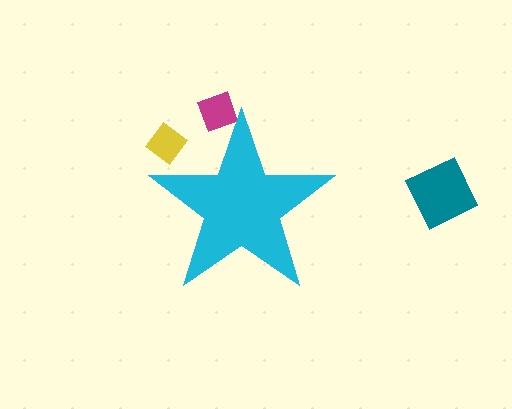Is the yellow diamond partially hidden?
Yes, the yellow diamond is partially hidden behind the cyan star.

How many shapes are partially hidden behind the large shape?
2 shapes are partially hidden.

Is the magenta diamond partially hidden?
Yes, the magenta diamond is partially hidden behind the cyan star.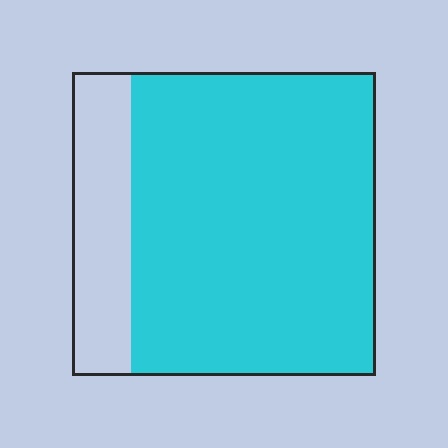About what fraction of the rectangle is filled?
About four fifths (4/5).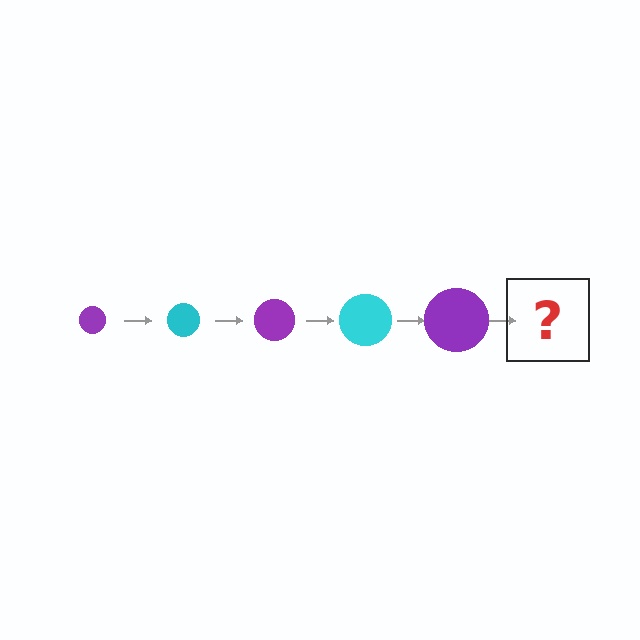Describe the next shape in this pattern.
It should be a cyan circle, larger than the previous one.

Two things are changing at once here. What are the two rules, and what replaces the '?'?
The two rules are that the circle grows larger each step and the color cycles through purple and cyan. The '?' should be a cyan circle, larger than the previous one.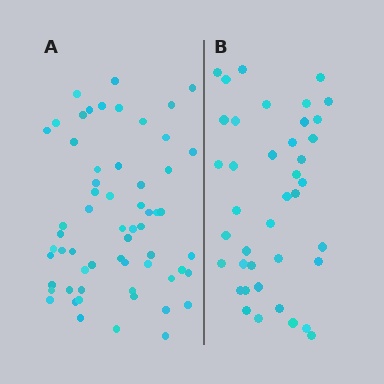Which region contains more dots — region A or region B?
Region A (the left region) has more dots.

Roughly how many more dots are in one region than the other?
Region A has approximately 20 more dots than region B.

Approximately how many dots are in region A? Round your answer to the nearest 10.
About 60 dots.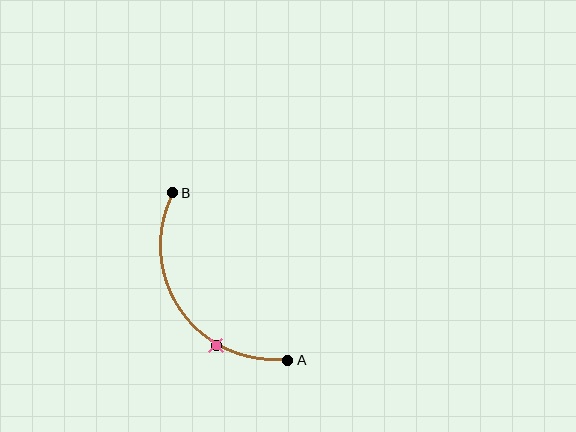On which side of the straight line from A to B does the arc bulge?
The arc bulges below and to the left of the straight line connecting A and B.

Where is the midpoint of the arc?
The arc midpoint is the point on the curve farthest from the straight line joining A and B. It sits below and to the left of that line.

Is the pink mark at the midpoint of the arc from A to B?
No. The pink mark lies on the arc but is closer to endpoint A. The arc midpoint would be at the point on the curve equidistant along the arc from both A and B.